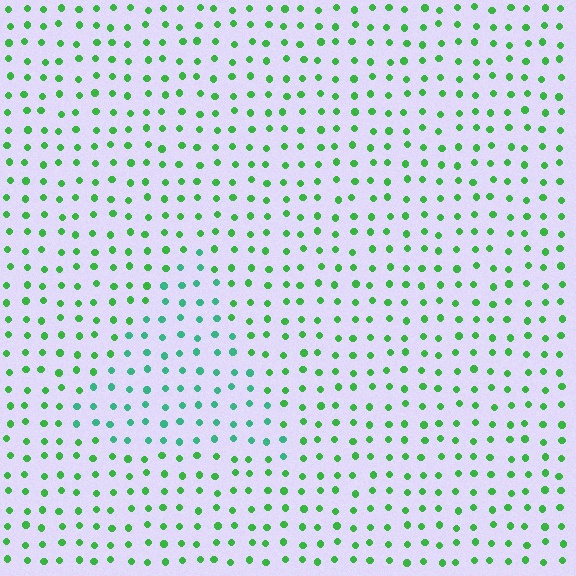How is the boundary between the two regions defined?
The boundary is defined purely by a slight shift in hue (about 33 degrees). Spacing, size, and orientation are identical on both sides.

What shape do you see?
I see a triangle.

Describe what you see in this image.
The image is filled with small green elements in a uniform arrangement. A triangle-shaped region is visible where the elements are tinted to a slightly different hue, forming a subtle color boundary.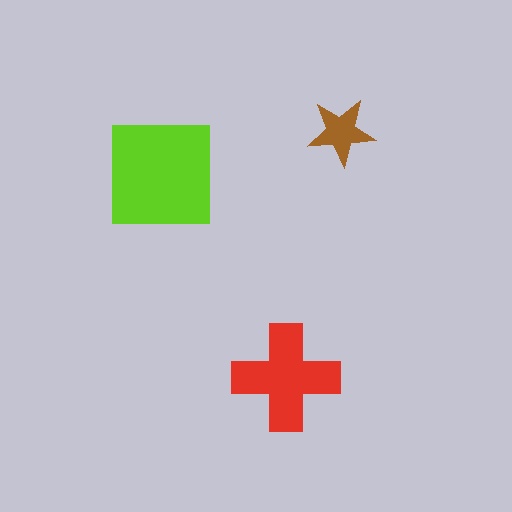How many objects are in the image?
There are 3 objects in the image.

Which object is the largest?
The lime square.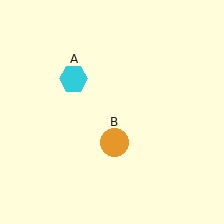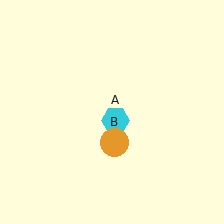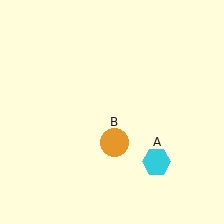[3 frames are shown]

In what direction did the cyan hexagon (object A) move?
The cyan hexagon (object A) moved down and to the right.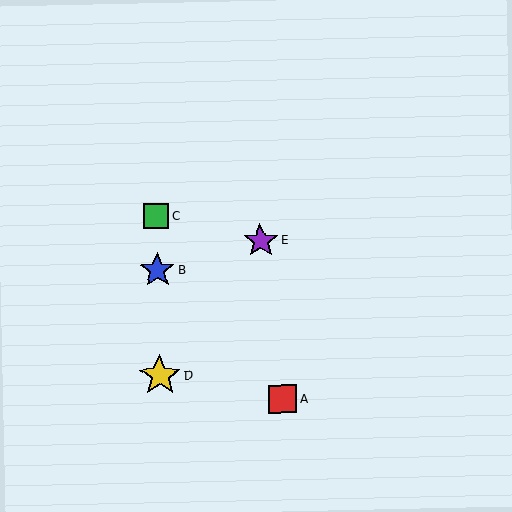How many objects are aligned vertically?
3 objects (B, C, D) are aligned vertically.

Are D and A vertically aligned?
No, D is at x≈160 and A is at x≈282.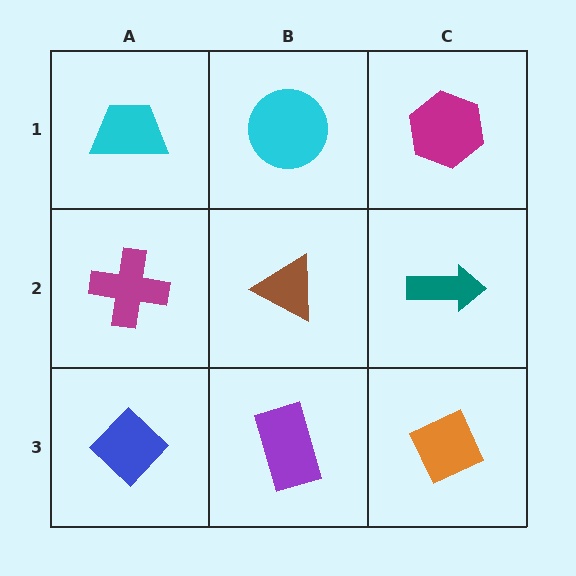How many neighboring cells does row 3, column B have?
3.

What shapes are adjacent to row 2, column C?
A magenta hexagon (row 1, column C), an orange diamond (row 3, column C), a brown triangle (row 2, column B).